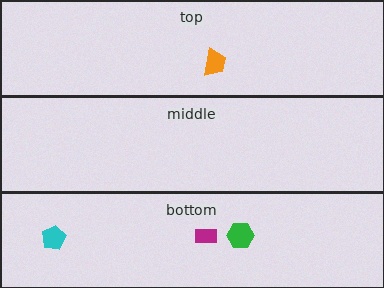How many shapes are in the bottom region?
3.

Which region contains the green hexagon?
The bottom region.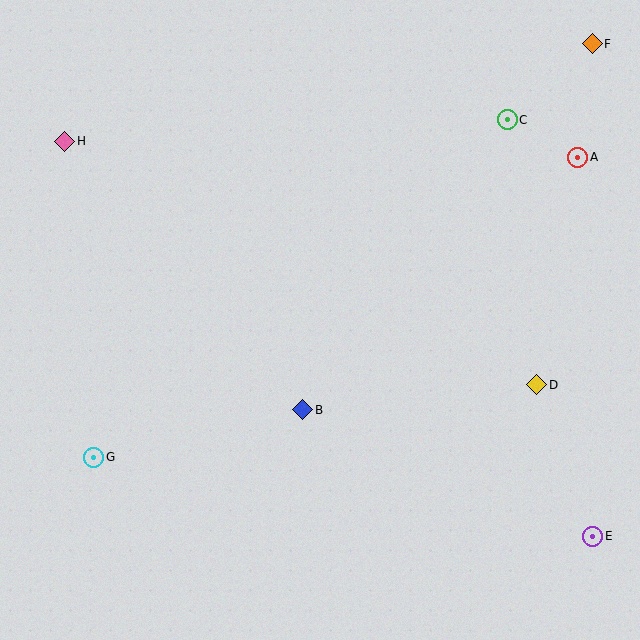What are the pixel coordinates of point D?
Point D is at (537, 385).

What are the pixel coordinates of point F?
Point F is at (592, 44).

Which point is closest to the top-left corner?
Point H is closest to the top-left corner.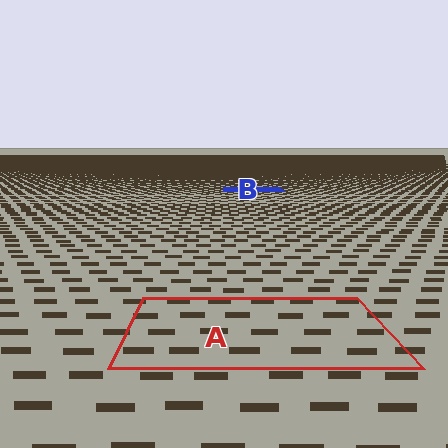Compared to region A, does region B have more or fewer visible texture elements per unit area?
Region B has more texture elements per unit area — they are packed more densely because it is farther away.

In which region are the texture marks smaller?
The texture marks are smaller in region B, because it is farther away.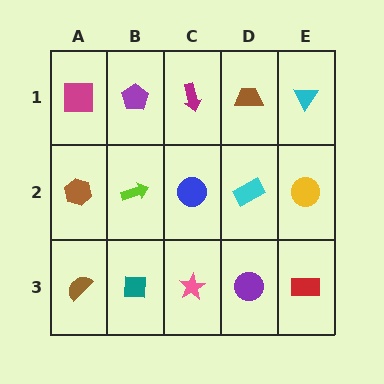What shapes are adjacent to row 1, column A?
A brown hexagon (row 2, column A), a purple pentagon (row 1, column B).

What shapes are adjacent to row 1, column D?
A cyan rectangle (row 2, column D), a magenta arrow (row 1, column C), a cyan triangle (row 1, column E).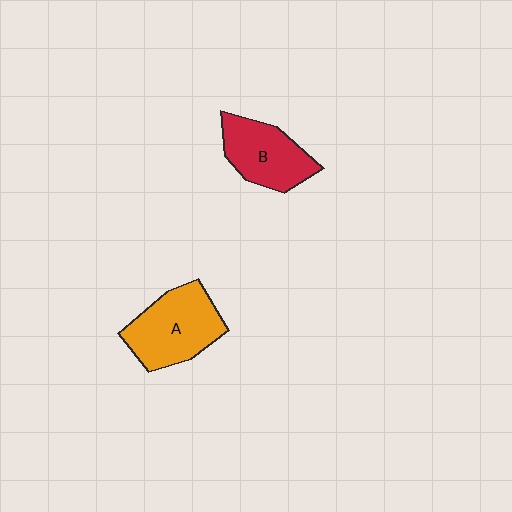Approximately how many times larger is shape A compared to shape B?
Approximately 1.2 times.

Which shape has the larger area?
Shape A (orange).